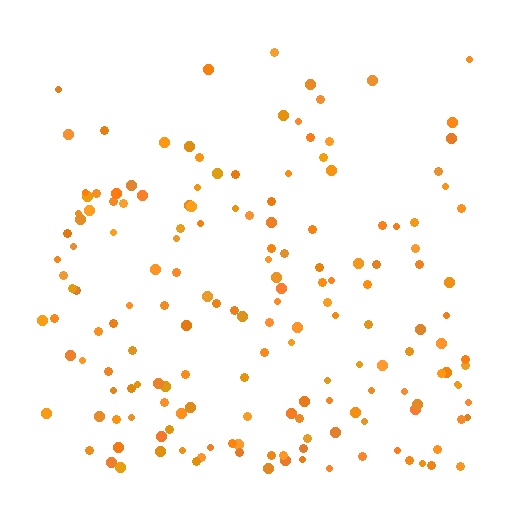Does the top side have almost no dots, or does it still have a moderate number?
Still a moderate number, just noticeably fewer than the bottom.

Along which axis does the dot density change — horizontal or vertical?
Vertical.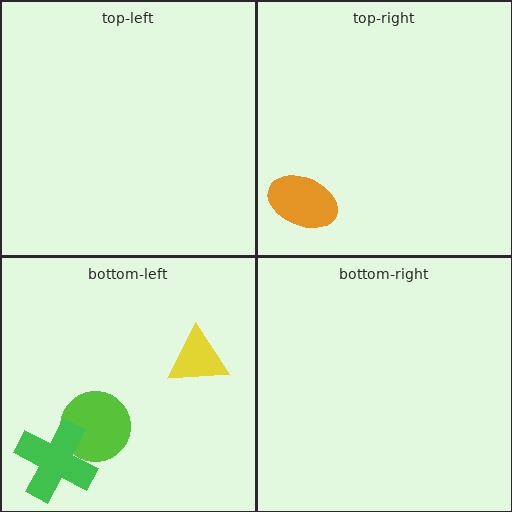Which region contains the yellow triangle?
The bottom-left region.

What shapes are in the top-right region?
The orange ellipse.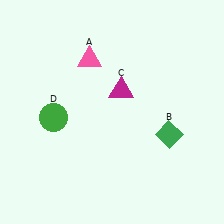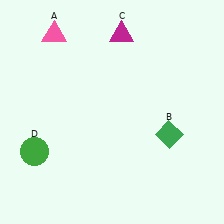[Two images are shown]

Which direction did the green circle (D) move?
The green circle (D) moved down.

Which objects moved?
The objects that moved are: the pink triangle (A), the magenta triangle (C), the green circle (D).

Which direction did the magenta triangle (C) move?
The magenta triangle (C) moved up.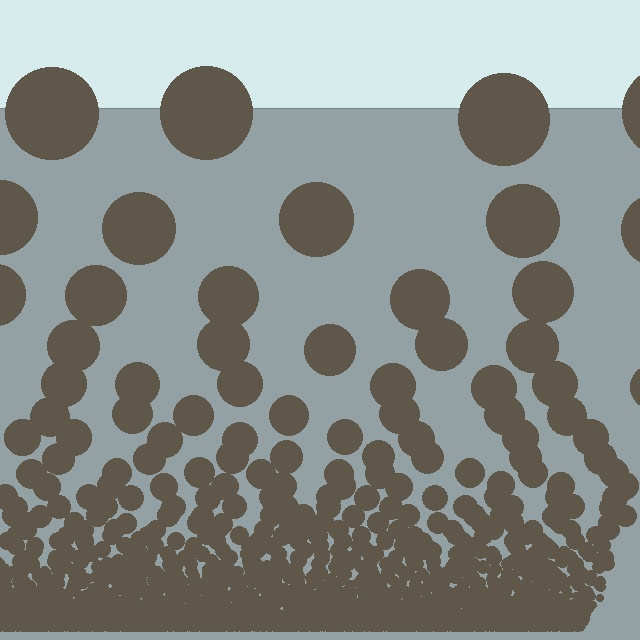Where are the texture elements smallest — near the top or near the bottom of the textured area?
Near the bottom.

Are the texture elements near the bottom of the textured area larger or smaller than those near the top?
Smaller. The gradient is inverted — elements near the bottom are smaller and denser.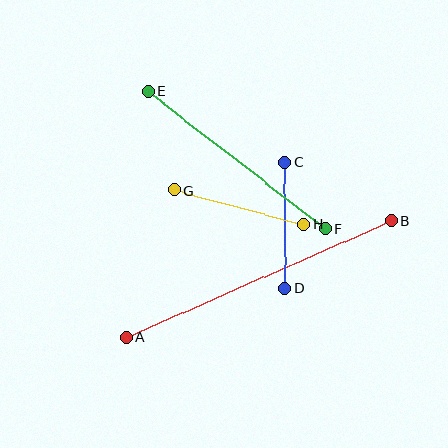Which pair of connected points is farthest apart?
Points A and B are farthest apart.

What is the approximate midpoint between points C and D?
The midpoint is at approximately (285, 225) pixels.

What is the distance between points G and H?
The distance is approximately 134 pixels.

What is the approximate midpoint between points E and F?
The midpoint is at approximately (236, 160) pixels.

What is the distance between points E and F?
The distance is approximately 224 pixels.